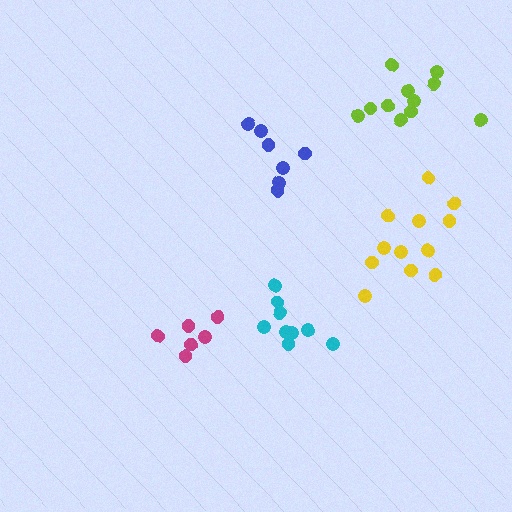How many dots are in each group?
Group 1: 6 dots, Group 2: 9 dots, Group 3: 7 dots, Group 4: 11 dots, Group 5: 12 dots (45 total).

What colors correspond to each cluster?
The clusters are colored: magenta, cyan, blue, lime, yellow.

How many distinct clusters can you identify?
There are 5 distinct clusters.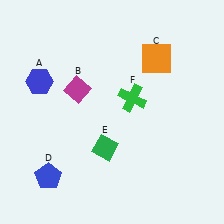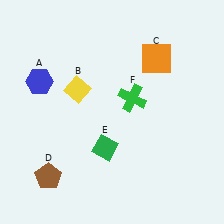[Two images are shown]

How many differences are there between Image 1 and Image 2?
There are 2 differences between the two images.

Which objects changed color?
B changed from magenta to yellow. D changed from blue to brown.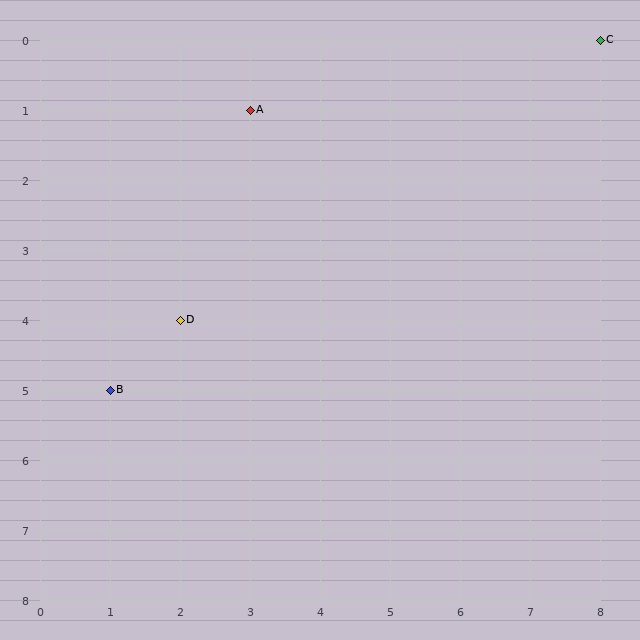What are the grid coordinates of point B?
Point B is at grid coordinates (1, 5).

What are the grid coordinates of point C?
Point C is at grid coordinates (8, 0).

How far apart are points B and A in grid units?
Points B and A are 2 columns and 4 rows apart (about 4.5 grid units diagonally).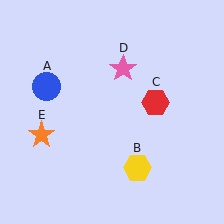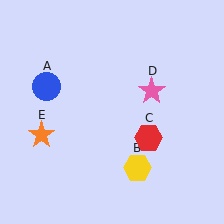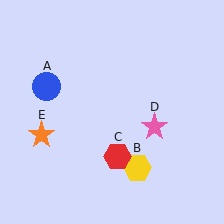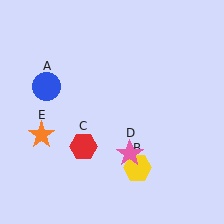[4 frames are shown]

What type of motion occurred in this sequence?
The red hexagon (object C), pink star (object D) rotated clockwise around the center of the scene.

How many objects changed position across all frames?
2 objects changed position: red hexagon (object C), pink star (object D).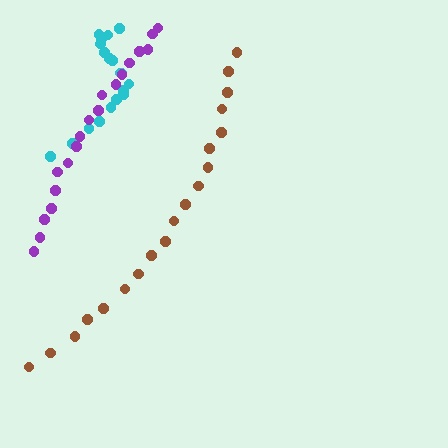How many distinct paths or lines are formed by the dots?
There are 3 distinct paths.